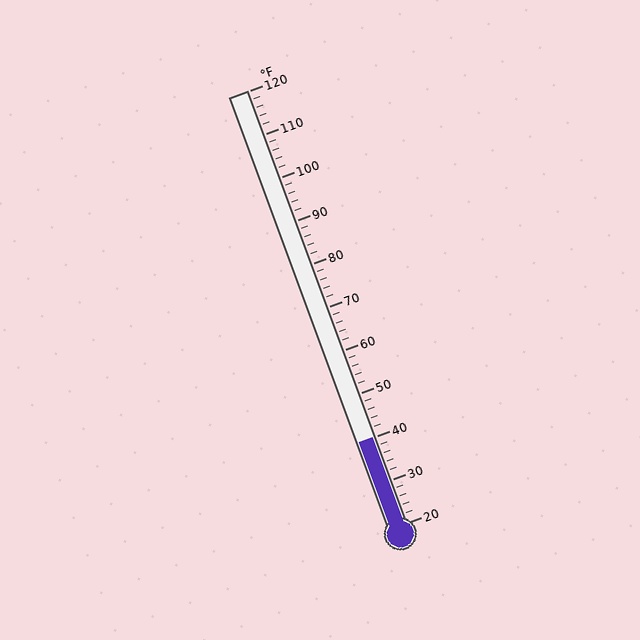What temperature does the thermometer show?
The thermometer shows approximately 40°F.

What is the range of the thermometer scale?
The thermometer scale ranges from 20°F to 120°F.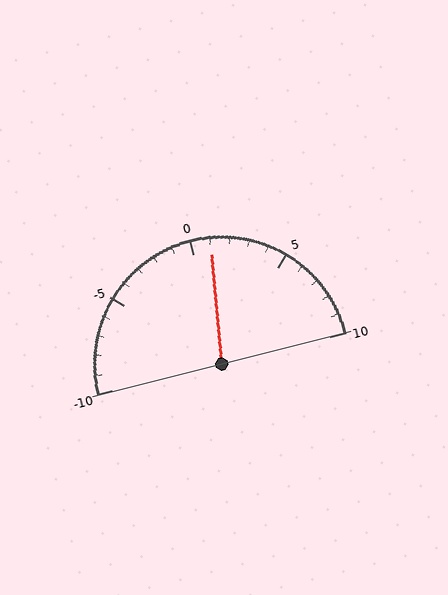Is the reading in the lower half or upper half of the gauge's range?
The reading is in the upper half of the range (-10 to 10).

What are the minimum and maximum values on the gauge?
The gauge ranges from -10 to 10.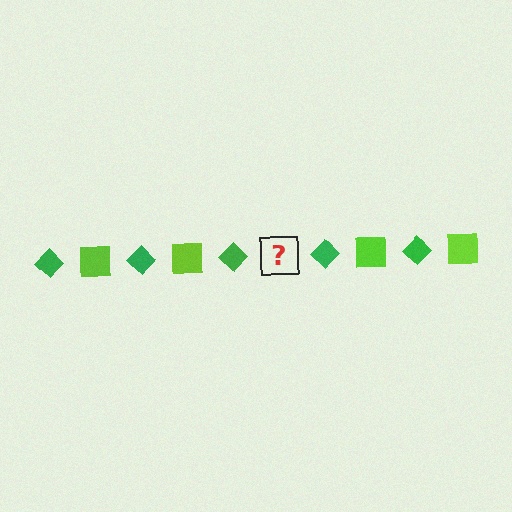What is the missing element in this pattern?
The missing element is a lime square.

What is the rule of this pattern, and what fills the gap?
The rule is that the pattern alternates between green diamond and lime square. The gap should be filled with a lime square.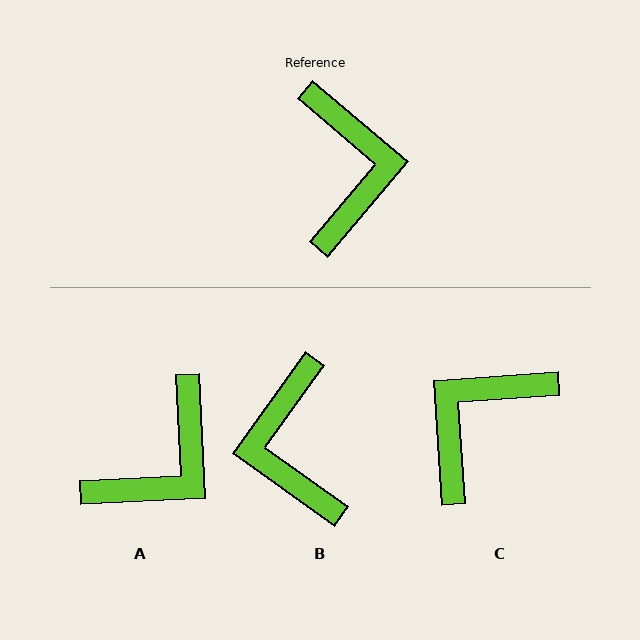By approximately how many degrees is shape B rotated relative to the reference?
Approximately 175 degrees clockwise.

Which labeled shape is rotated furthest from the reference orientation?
B, about 175 degrees away.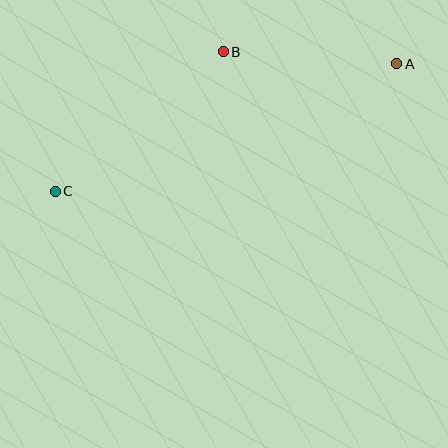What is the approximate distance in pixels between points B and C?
The distance between B and C is approximately 218 pixels.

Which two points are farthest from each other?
Points A and C are farthest from each other.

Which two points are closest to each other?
Points A and B are closest to each other.